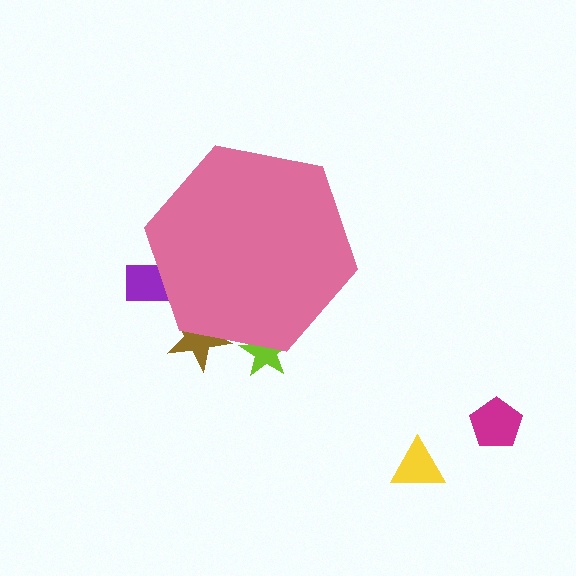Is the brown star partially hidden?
Yes, the brown star is partially hidden behind the pink hexagon.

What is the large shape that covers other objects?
A pink hexagon.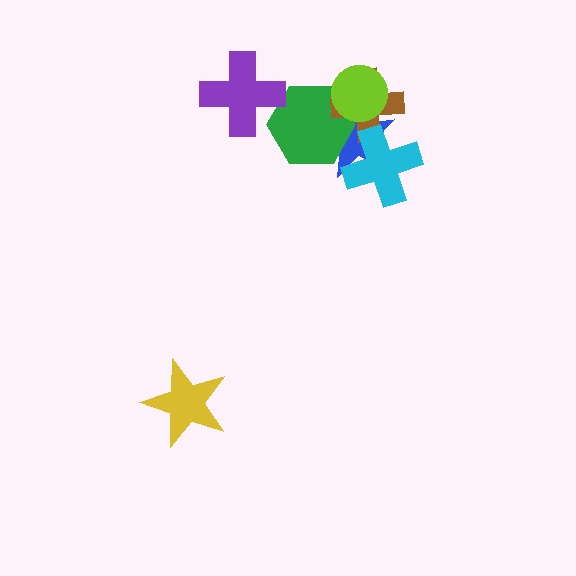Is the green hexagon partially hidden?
Yes, it is partially covered by another shape.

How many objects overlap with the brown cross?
4 objects overlap with the brown cross.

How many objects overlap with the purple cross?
1 object overlaps with the purple cross.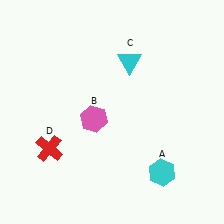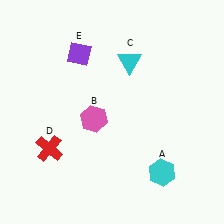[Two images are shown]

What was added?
A purple diamond (E) was added in Image 2.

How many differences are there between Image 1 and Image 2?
There is 1 difference between the two images.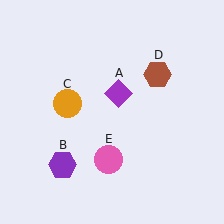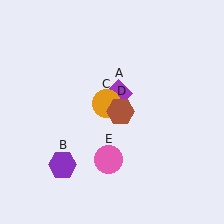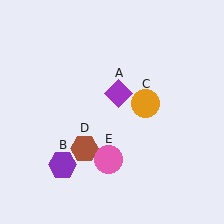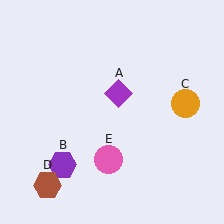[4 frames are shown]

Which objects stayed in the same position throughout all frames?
Purple diamond (object A) and purple hexagon (object B) and pink circle (object E) remained stationary.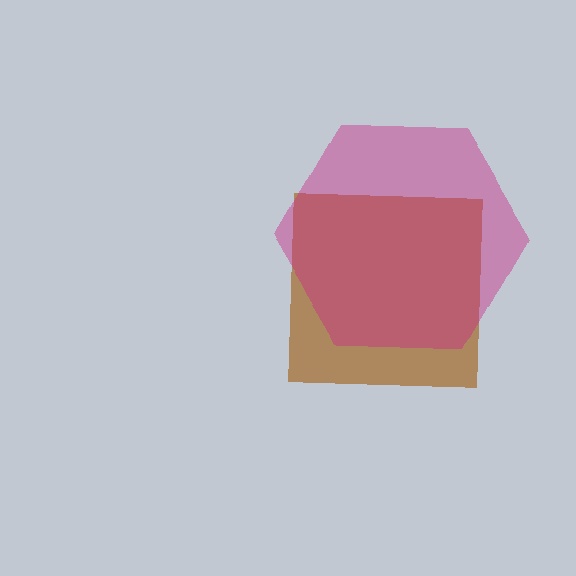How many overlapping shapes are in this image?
There are 2 overlapping shapes in the image.